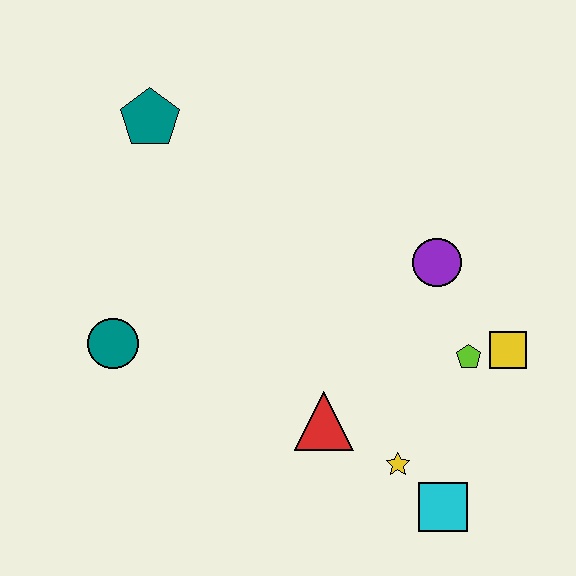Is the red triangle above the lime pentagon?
No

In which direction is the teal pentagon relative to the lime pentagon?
The teal pentagon is to the left of the lime pentagon.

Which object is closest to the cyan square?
The yellow star is closest to the cyan square.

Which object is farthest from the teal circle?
The yellow square is farthest from the teal circle.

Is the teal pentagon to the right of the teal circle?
Yes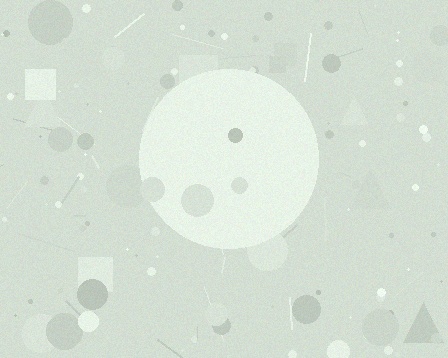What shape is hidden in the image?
A circle is hidden in the image.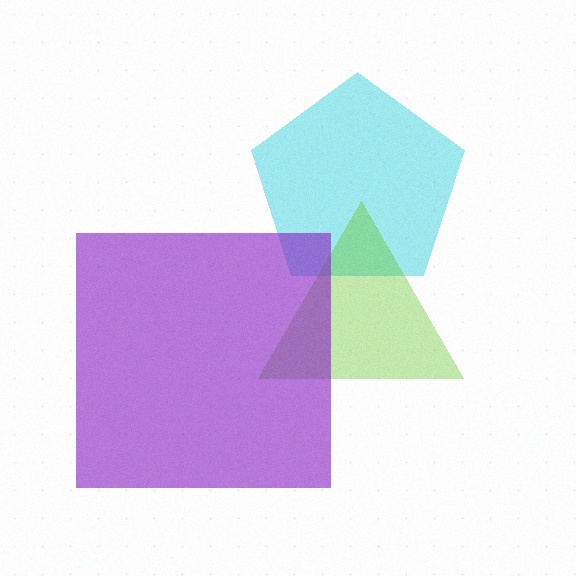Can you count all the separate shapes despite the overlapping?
Yes, there are 3 separate shapes.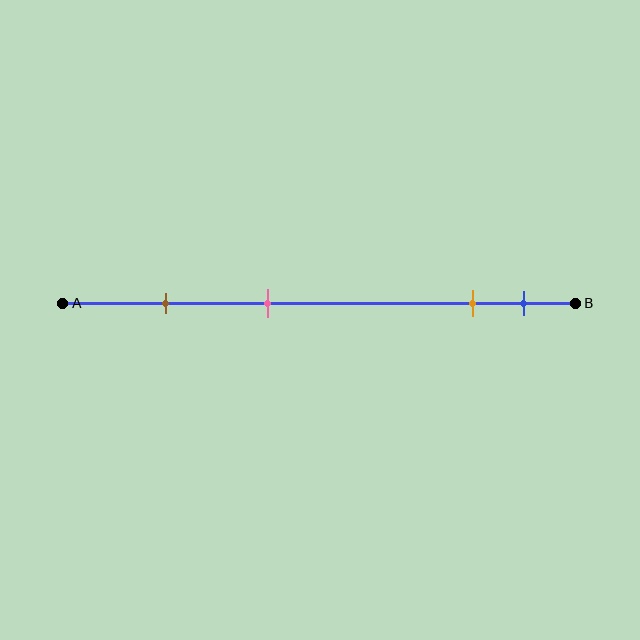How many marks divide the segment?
There are 4 marks dividing the segment.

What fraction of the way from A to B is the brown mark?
The brown mark is approximately 20% (0.2) of the way from A to B.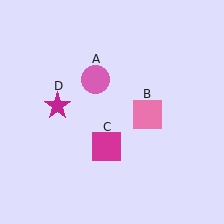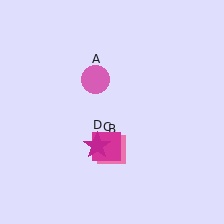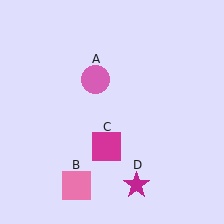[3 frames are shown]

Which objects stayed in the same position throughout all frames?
Pink circle (object A) and magenta square (object C) remained stationary.